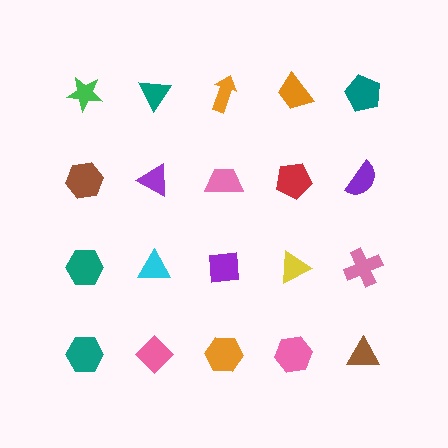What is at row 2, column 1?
A brown hexagon.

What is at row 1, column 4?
An orange trapezoid.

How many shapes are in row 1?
5 shapes.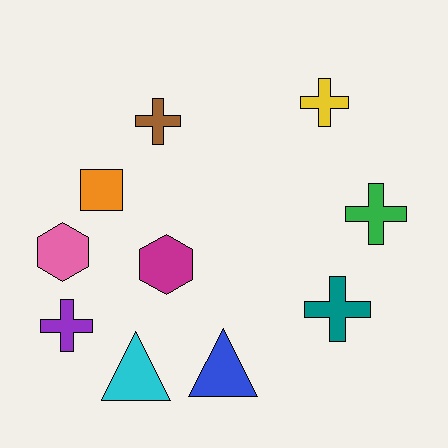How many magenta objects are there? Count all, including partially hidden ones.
There is 1 magenta object.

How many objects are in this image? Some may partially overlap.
There are 10 objects.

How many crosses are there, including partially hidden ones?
There are 5 crosses.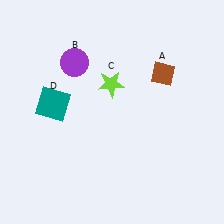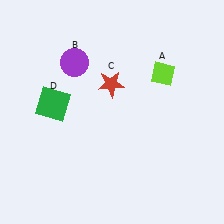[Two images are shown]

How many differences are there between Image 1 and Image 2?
There are 3 differences between the two images.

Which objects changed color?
A changed from brown to lime. C changed from lime to red. D changed from teal to green.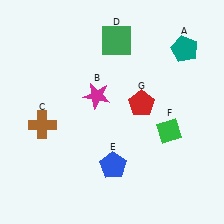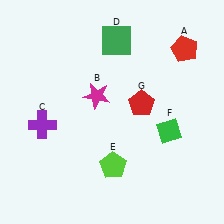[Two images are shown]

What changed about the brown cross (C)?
In Image 1, C is brown. In Image 2, it changed to purple.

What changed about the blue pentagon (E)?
In Image 1, E is blue. In Image 2, it changed to lime.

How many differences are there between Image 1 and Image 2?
There are 3 differences between the two images.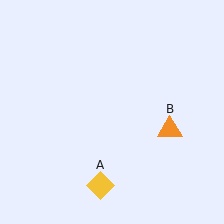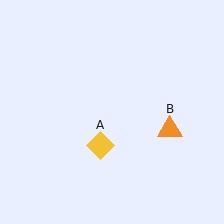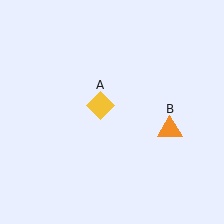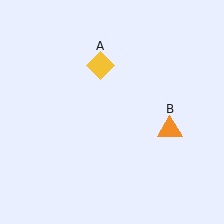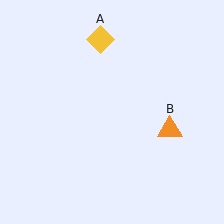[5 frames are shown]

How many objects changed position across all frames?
1 object changed position: yellow diamond (object A).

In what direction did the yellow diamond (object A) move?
The yellow diamond (object A) moved up.